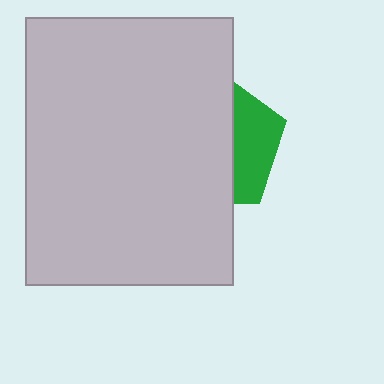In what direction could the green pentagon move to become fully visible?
The green pentagon could move right. That would shift it out from behind the light gray rectangle entirely.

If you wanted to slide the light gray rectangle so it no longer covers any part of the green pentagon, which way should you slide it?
Slide it left — that is the most direct way to separate the two shapes.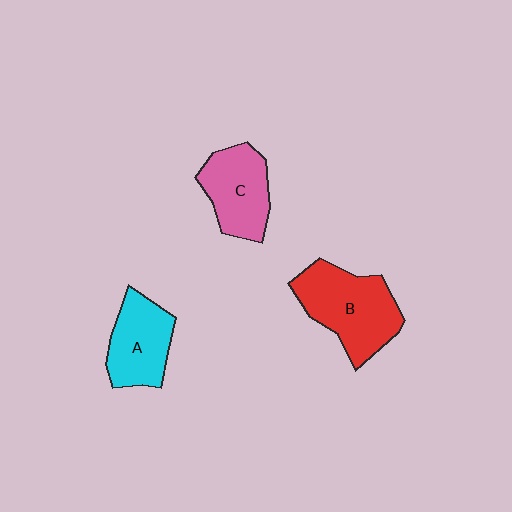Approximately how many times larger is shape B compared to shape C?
Approximately 1.3 times.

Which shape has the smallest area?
Shape A (cyan).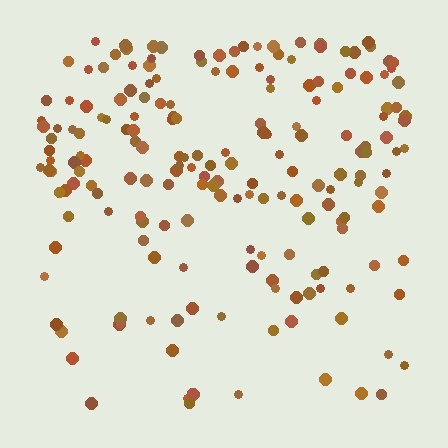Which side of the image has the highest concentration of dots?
The top.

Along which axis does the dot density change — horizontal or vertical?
Vertical.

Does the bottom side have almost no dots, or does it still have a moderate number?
Still a moderate number, just noticeably fewer than the top.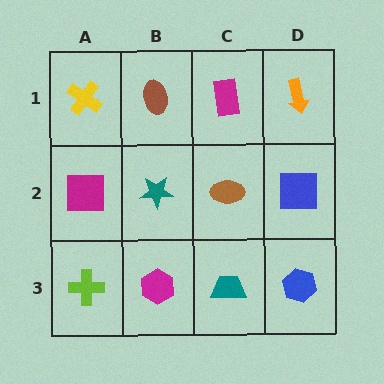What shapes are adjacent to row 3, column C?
A brown ellipse (row 2, column C), a magenta hexagon (row 3, column B), a blue hexagon (row 3, column D).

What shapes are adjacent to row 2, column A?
A yellow cross (row 1, column A), a lime cross (row 3, column A), a teal star (row 2, column B).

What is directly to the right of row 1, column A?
A brown ellipse.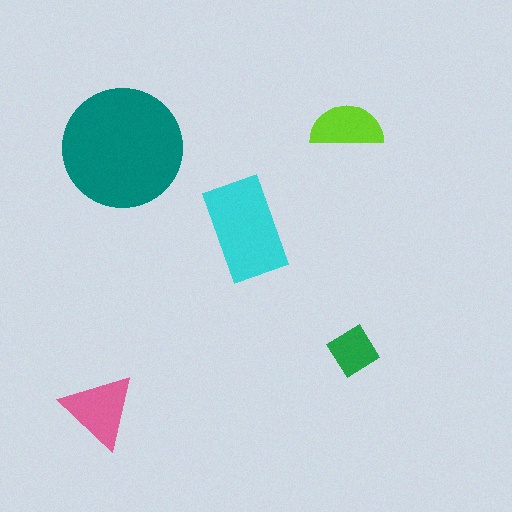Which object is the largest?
The teal circle.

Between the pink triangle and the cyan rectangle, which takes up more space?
The cyan rectangle.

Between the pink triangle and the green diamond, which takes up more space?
The pink triangle.